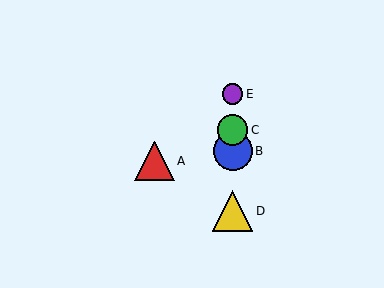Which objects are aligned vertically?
Objects B, C, D, E are aligned vertically.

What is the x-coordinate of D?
Object D is at x≈233.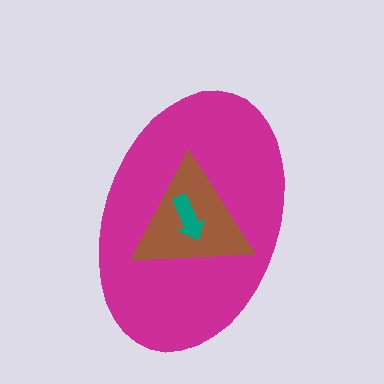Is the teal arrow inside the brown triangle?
Yes.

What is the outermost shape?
The magenta ellipse.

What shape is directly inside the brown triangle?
The teal arrow.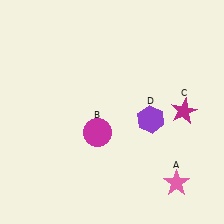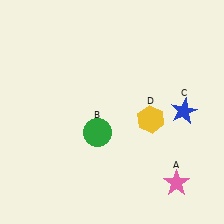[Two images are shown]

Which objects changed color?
B changed from magenta to green. C changed from magenta to blue. D changed from purple to yellow.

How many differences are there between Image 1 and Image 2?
There are 3 differences between the two images.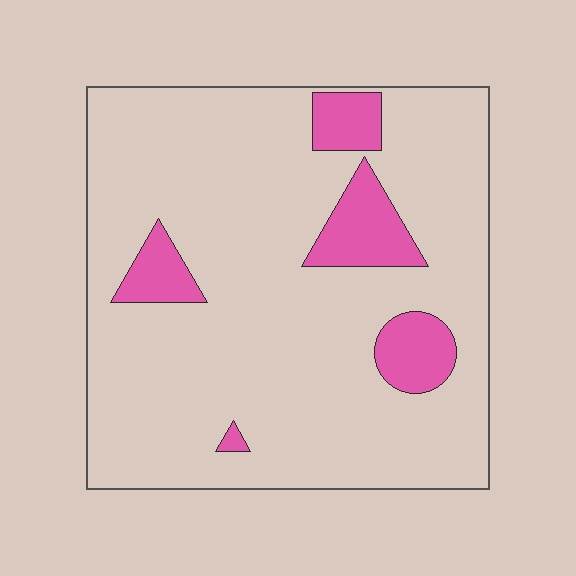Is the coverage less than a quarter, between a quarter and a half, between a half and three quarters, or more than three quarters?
Less than a quarter.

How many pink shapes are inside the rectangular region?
5.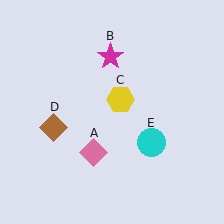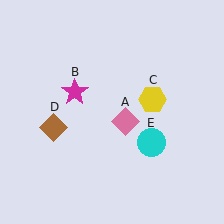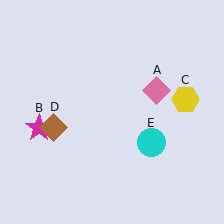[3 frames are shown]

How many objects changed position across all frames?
3 objects changed position: pink diamond (object A), magenta star (object B), yellow hexagon (object C).